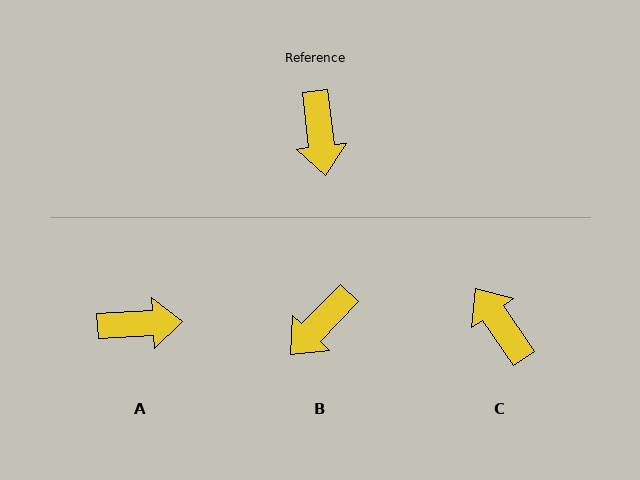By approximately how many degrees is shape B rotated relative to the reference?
Approximately 51 degrees clockwise.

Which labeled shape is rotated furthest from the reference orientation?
C, about 152 degrees away.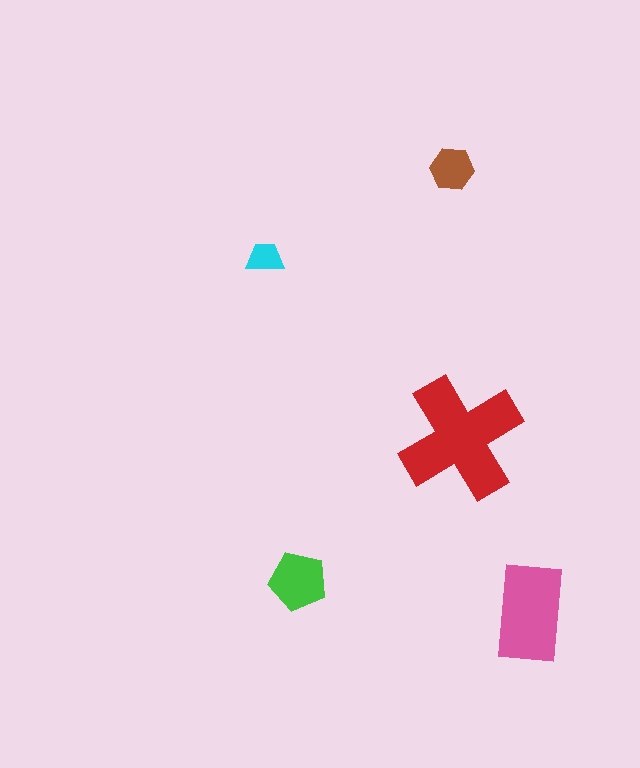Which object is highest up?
The brown hexagon is topmost.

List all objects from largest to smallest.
The red cross, the pink rectangle, the green pentagon, the brown hexagon, the cyan trapezoid.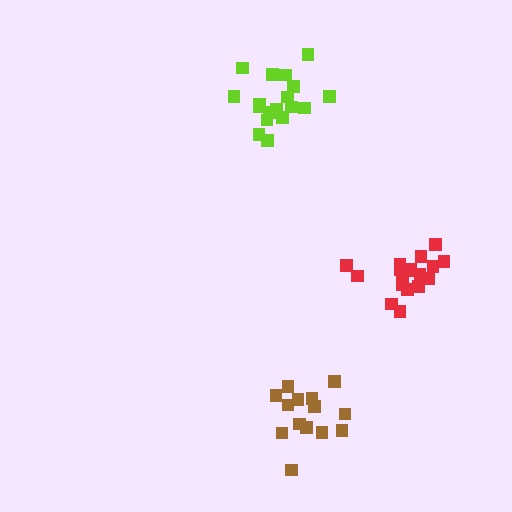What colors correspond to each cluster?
The clusters are colored: lime, brown, red.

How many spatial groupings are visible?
There are 3 spatial groupings.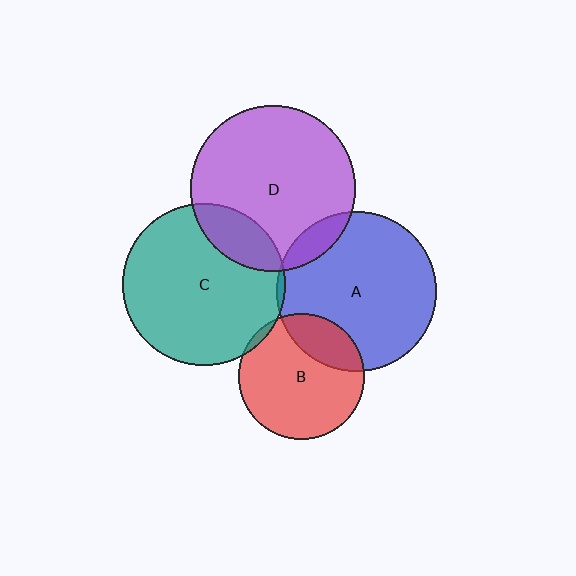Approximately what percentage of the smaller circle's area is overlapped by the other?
Approximately 25%.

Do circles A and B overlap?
Yes.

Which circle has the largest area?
Circle D (purple).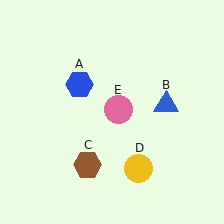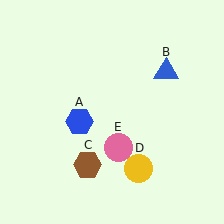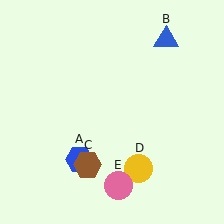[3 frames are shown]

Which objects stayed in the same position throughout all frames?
Brown hexagon (object C) and yellow circle (object D) remained stationary.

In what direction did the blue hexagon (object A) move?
The blue hexagon (object A) moved down.